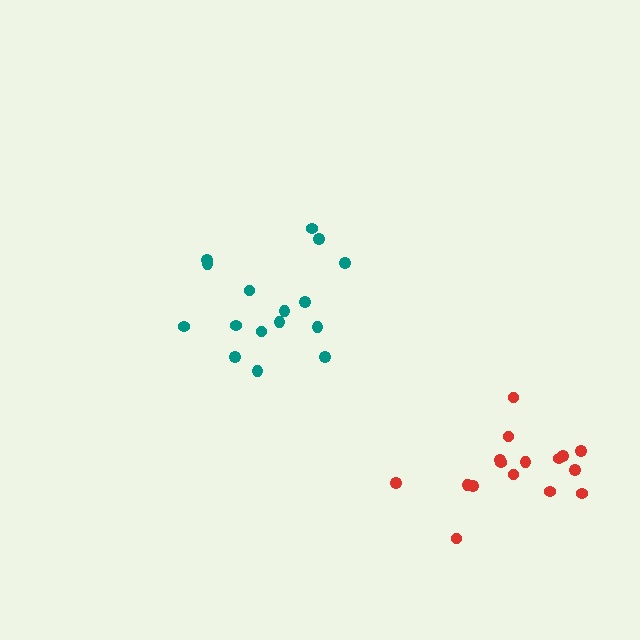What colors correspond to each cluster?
The clusters are colored: red, teal.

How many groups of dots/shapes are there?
There are 2 groups.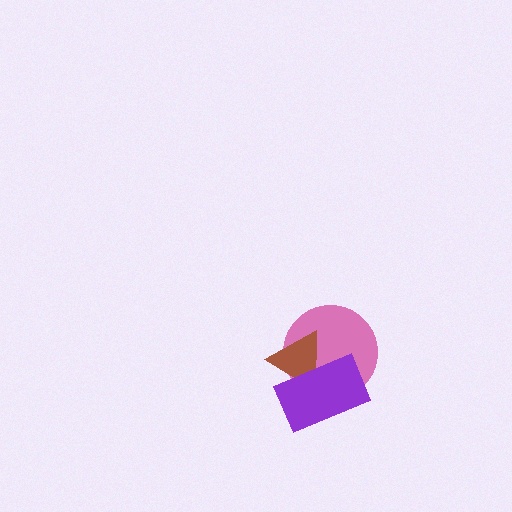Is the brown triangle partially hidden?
Yes, it is partially covered by another shape.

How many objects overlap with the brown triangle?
2 objects overlap with the brown triangle.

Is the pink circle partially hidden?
Yes, it is partially covered by another shape.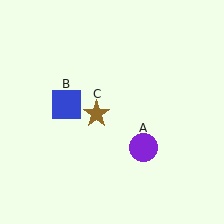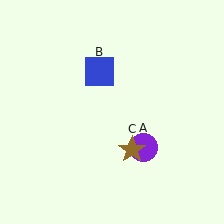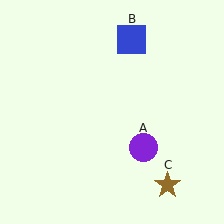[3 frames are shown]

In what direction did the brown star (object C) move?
The brown star (object C) moved down and to the right.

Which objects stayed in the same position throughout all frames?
Purple circle (object A) remained stationary.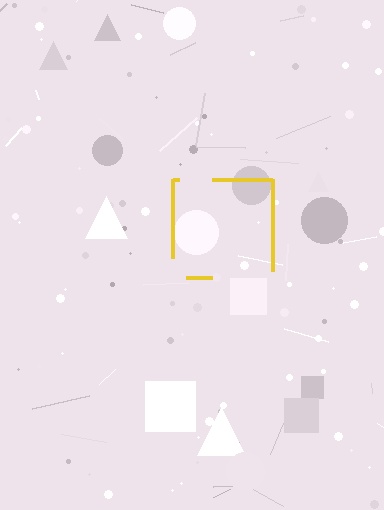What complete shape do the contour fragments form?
The contour fragments form a square.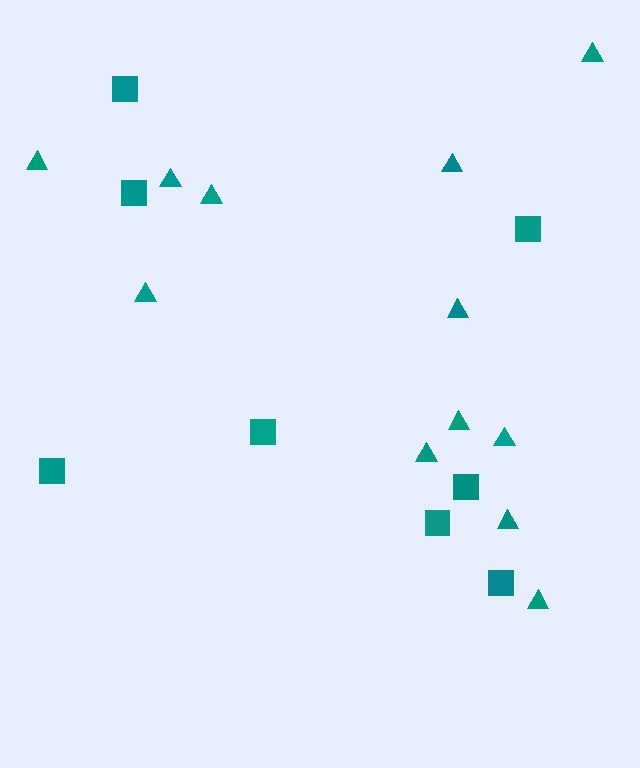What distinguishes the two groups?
There are 2 groups: one group of squares (8) and one group of triangles (12).